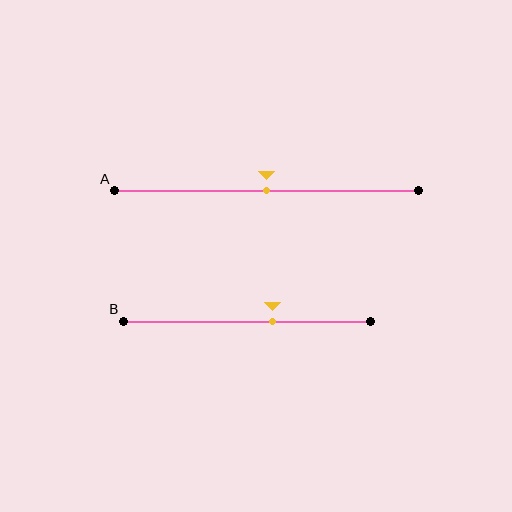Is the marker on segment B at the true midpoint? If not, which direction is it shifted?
No, the marker on segment B is shifted to the right by about 10% of the segment length.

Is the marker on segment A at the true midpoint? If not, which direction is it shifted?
Yes, the marker on segment A is at the true midpoint.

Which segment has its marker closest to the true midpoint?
Segment A has its marker closest to the true midpoint.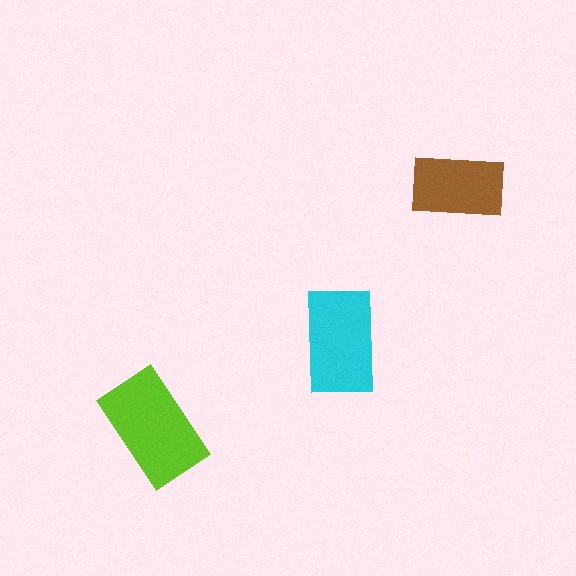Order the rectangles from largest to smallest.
the lime one, the cyan one, the brown one.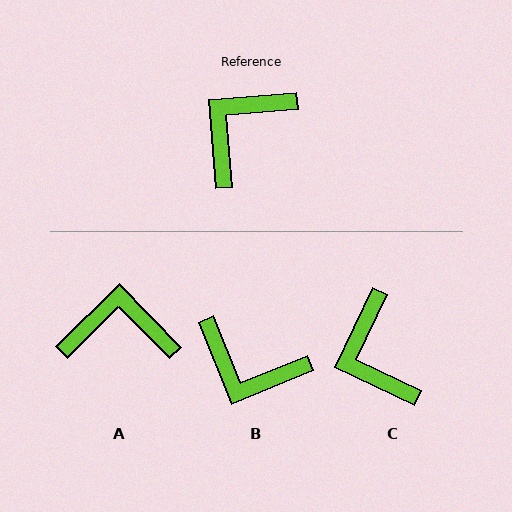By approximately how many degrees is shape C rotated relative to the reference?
Approximately 60 degrees counter-clockwise.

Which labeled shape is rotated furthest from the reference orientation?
B, about 108 degrees away.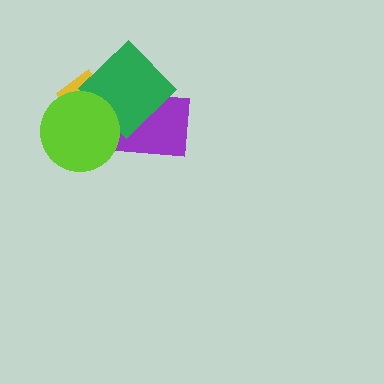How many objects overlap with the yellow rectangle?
3 objects overlap with the yellow rectangle.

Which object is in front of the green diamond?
The lime circle is in front of the green diamond.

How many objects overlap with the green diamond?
3 objects overlap with the green diamond.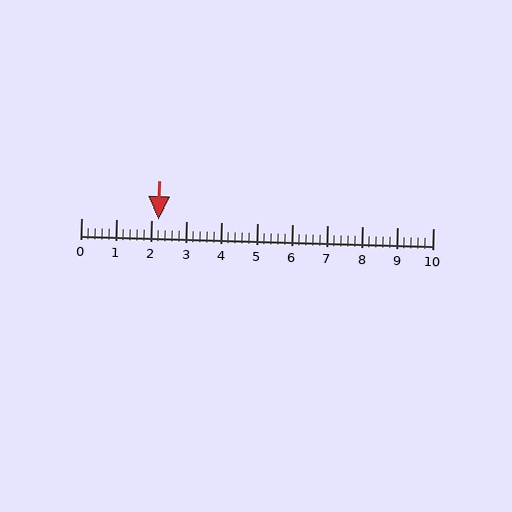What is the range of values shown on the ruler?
The ruler shows values from 0 to 10.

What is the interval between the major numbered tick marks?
The major tick marks are spaced 1 units apart.